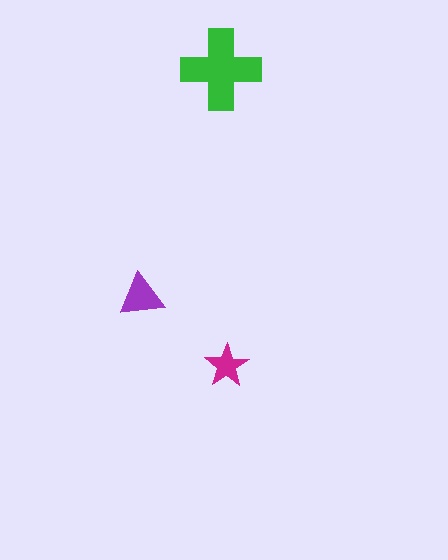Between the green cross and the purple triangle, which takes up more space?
The green cross.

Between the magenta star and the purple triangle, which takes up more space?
The purple triangle.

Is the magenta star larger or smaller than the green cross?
Smaller.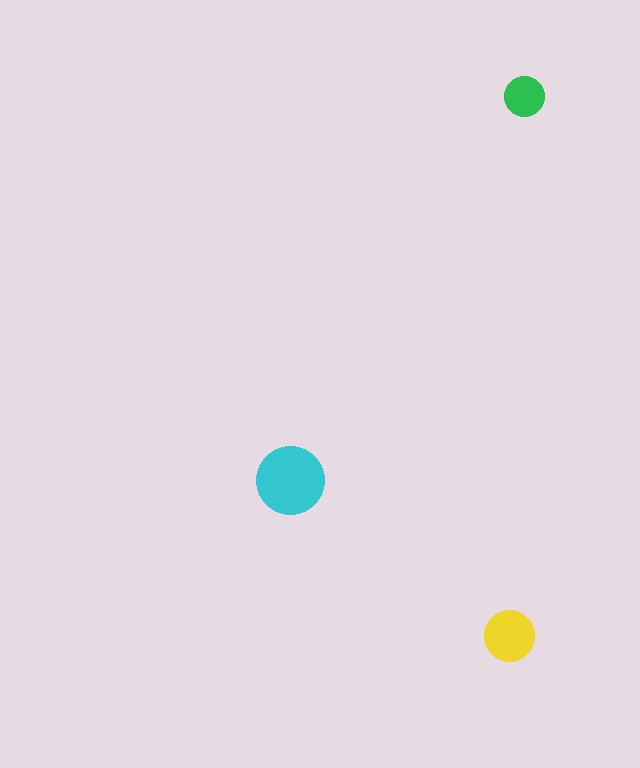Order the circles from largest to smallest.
the cyan one, the yellow one, the green one.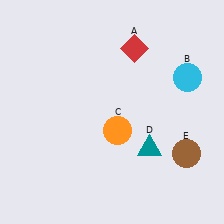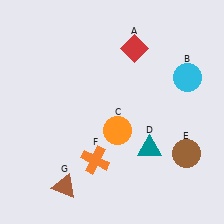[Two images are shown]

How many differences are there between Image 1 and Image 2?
There are 2 differences between the two images.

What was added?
An orange cross (F), a brown triangle (G) were added in Image 2.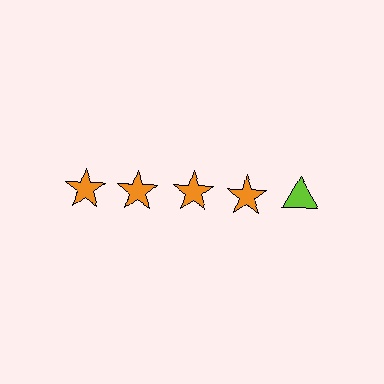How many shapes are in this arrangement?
There are 5 shapes arranged in a grid pattern.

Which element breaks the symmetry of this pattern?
The lime triangle in the top row, rightmost column breaks the symmetry. All other shapes are orange stars.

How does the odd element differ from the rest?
It differs in both color (lime instead of orange) and shape (triangle instead of star).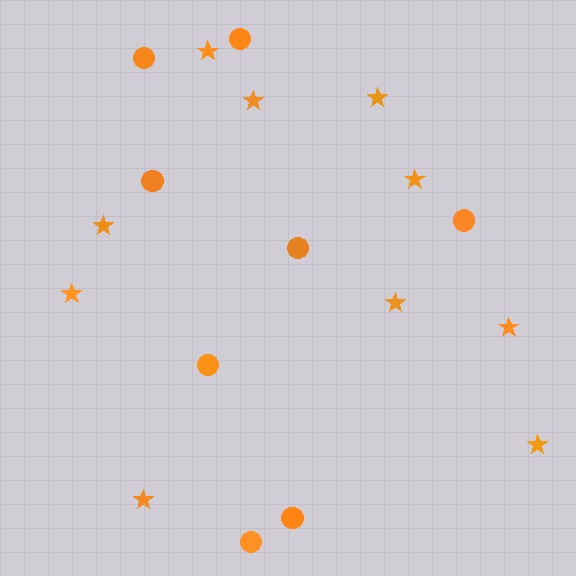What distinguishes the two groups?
There are 2 groups: one group of stars (10) and one group of circles (8).